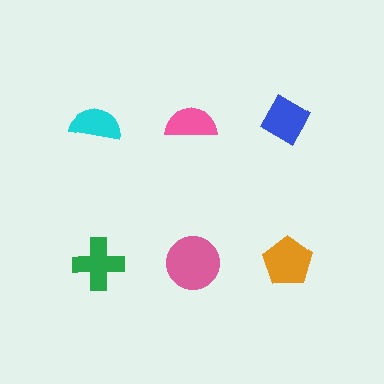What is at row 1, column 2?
A pink semicircle.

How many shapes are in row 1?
3 shapes.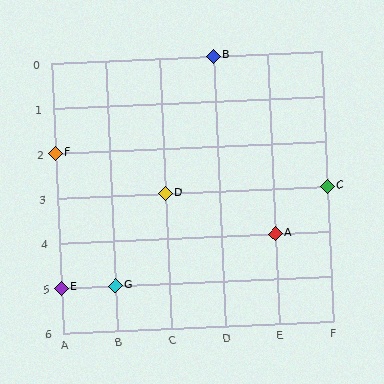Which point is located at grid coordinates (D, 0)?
Point B is at (D, 0).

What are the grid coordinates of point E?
Point E is at grid coordinates (A, 5).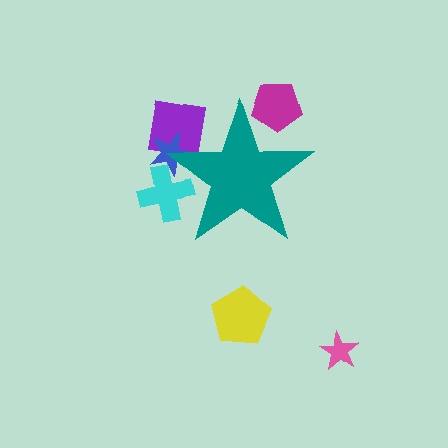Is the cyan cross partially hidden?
Yes, the cyan cross is partially hidden behind the teal star.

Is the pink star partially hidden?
No, the pink star is fully visible.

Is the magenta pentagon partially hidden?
Yes, the magenta pentagon is partially hidden behind the teal star.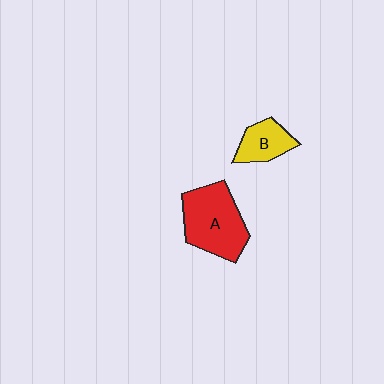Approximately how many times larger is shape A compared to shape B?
Approximately 2.0 times.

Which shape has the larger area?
Shape A (red).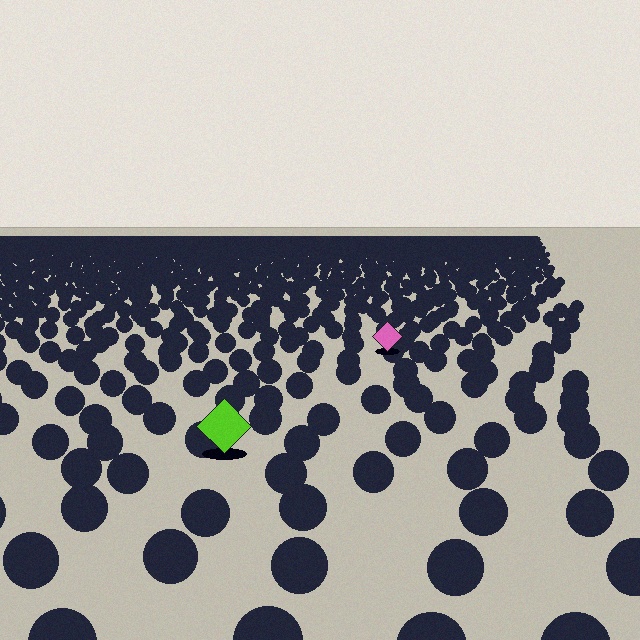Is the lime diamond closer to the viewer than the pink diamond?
Yes. The lime diamond is closer — you can tell from the texture gradient: the ground texture is coarser near it.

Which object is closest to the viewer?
The lime diamond is closest. The texture marks near it are larger and more spread out.